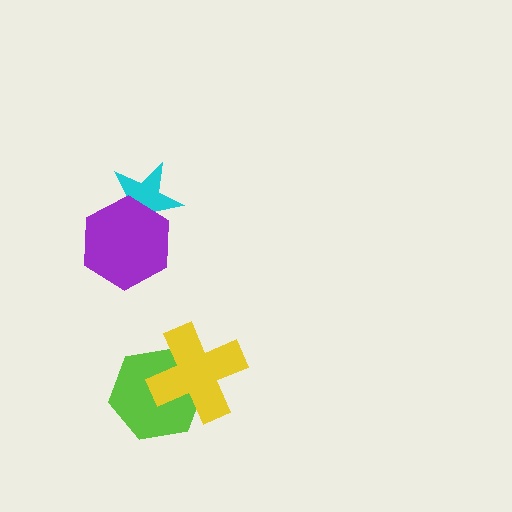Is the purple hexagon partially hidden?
No, no other shape covers it.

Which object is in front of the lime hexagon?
The yellow cross is in front of the lime hexagon.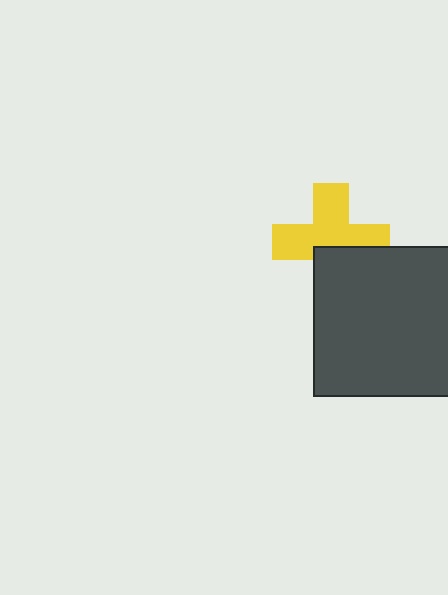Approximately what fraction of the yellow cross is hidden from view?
Roughly 36% of the yellow cross is hidden behind the dark gray square.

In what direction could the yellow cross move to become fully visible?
The yellow cross could move up. That would shift it out from behind the dark gray square entirely.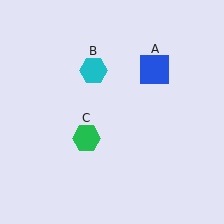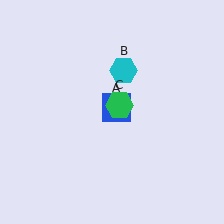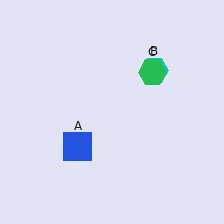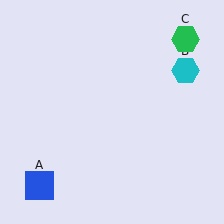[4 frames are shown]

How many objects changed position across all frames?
3 objects changed position: blue square (object A), cyan hexagon (object B), green hexagon (object C).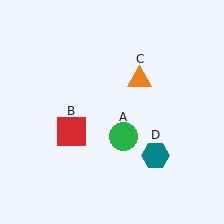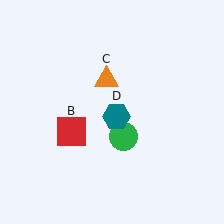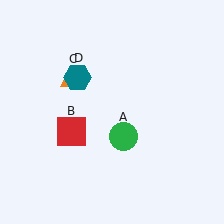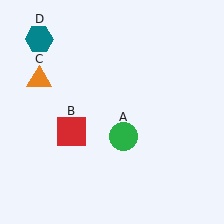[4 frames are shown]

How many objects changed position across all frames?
2 objects changed position: orange triangle (object C), teal hexagon (object D).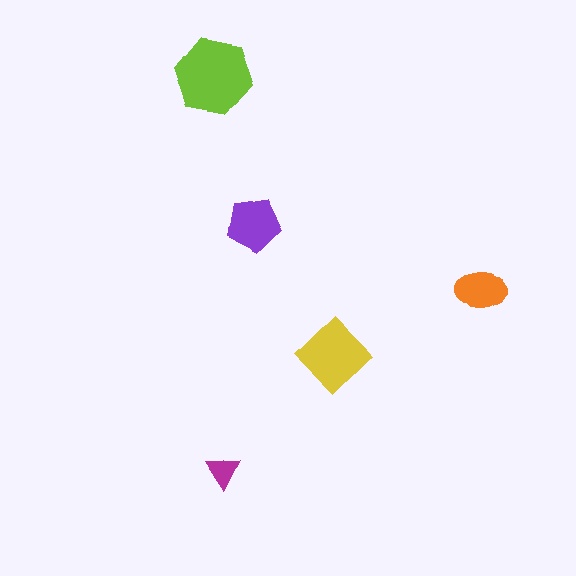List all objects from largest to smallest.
The lime hexagon, the yellow diamond, the purple pentagon, the orange ellipse, the magenta triangle.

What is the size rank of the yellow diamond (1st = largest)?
2nd.